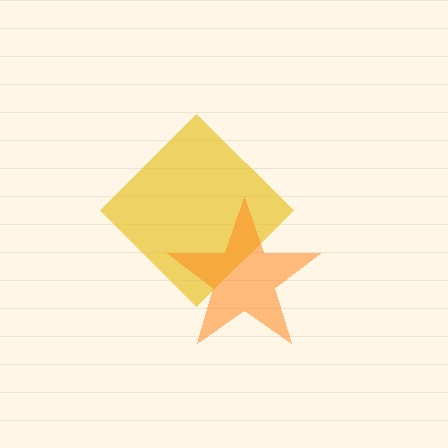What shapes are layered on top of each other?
The layered shapes are: a yellow diamond, an orange star.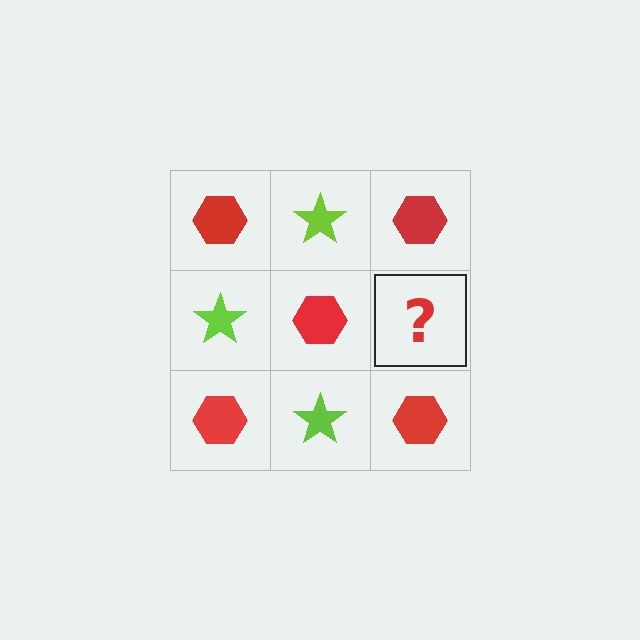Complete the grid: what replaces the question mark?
The question mark should be replaced with a lime star.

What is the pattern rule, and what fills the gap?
The rule is that it alternates red hexagon and lime star in a checkerboard pattern. The gap should be filled with a lime star.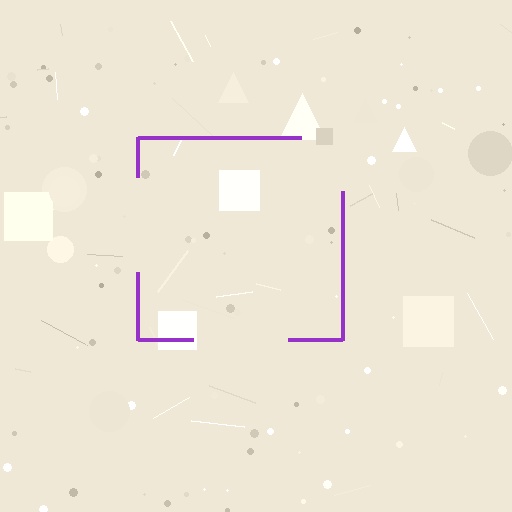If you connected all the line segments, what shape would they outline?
They would outline a square.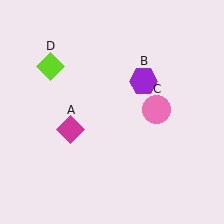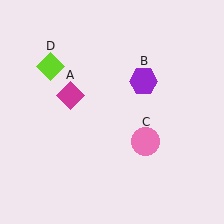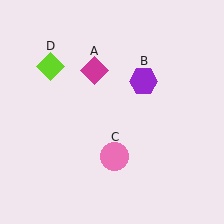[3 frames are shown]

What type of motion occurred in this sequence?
The magenta diamond (object A), pink circle (object C) rotated clockwise around the center of the scene.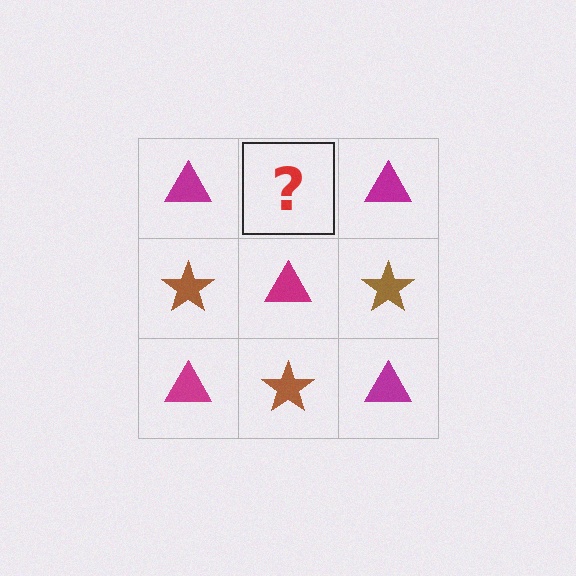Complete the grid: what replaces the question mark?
The question mark should be replaced with a brown star.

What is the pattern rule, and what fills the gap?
The rule is that it alternates magenta triangle and brown star in a checkerboard pattern. The gap should be filled with a brown star.